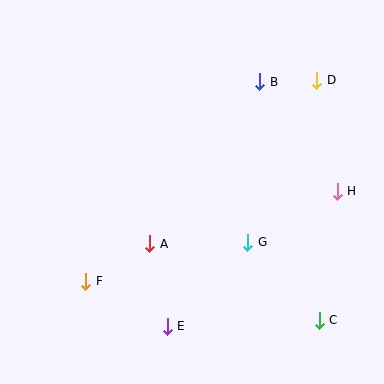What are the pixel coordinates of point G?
Point G is at (248, 242).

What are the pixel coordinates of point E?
Point E is at (167, 326).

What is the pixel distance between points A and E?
The distance between A and E is 84 pixels.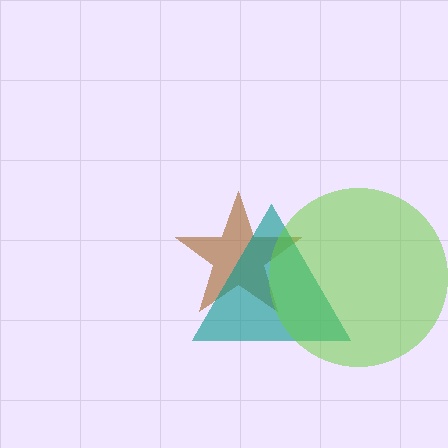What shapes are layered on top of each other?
The layered shapes are: a brown star, a teal triangle, a lime circle.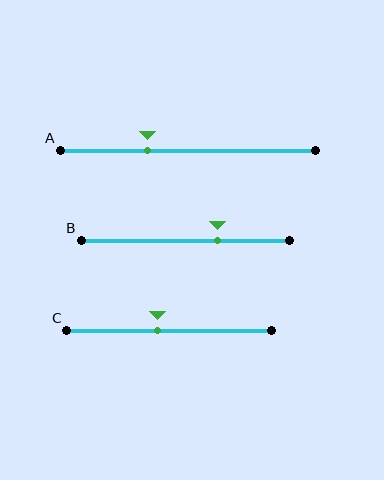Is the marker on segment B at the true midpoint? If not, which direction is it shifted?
No, the marker on segment B is shifted to the right by about 15% of the segment length.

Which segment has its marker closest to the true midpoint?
Segment C has its marker closest to the true midpoint.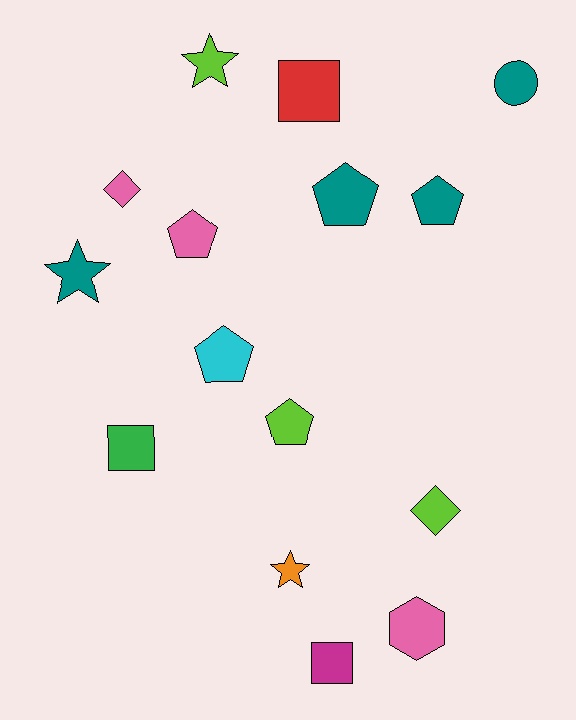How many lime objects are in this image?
There are 3 lime objects.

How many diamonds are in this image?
There are 2 diamonds.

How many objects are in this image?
There are 15 objects.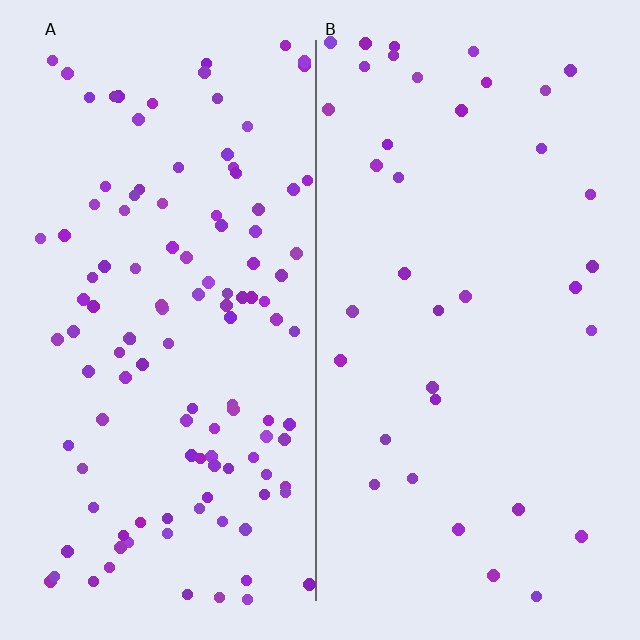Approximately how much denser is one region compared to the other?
Approximately 3.2× — region A over region B.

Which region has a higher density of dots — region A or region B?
A (the left).